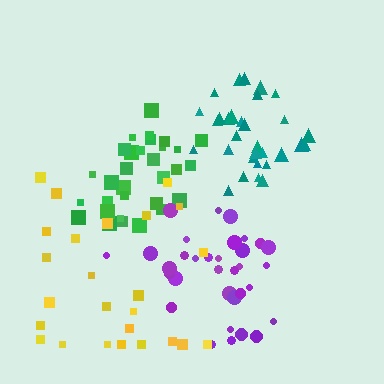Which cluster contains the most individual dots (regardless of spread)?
Purple (33).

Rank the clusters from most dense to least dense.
green, teal, purple, yellow.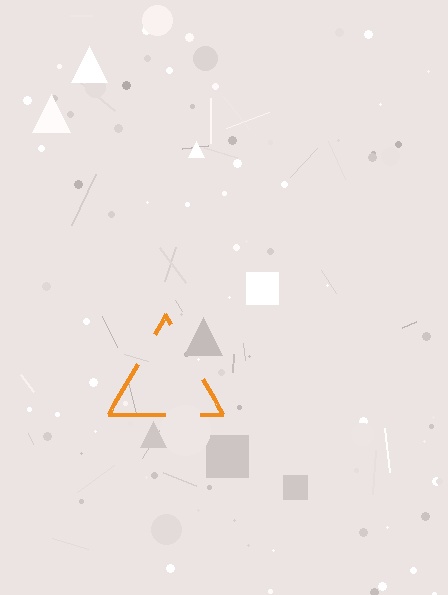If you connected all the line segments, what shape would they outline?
They would outline a triangle.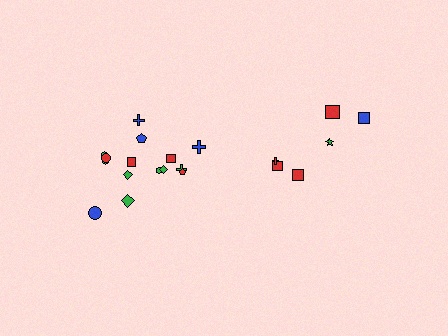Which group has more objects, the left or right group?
The left group.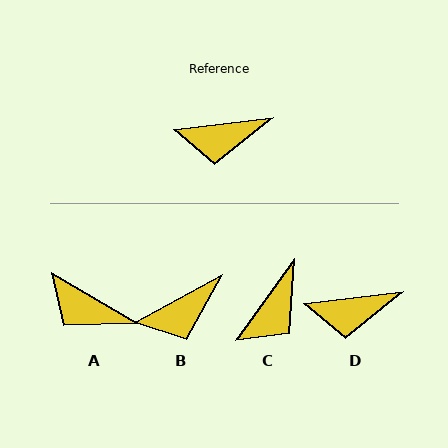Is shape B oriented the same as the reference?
No, it is off by about 22 degrees.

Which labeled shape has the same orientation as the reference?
D.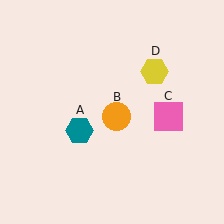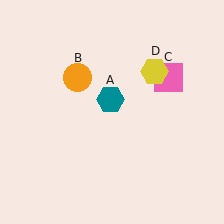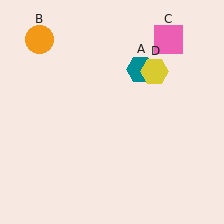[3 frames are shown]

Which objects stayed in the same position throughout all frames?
Yellow hexagon (object D) remained stationary.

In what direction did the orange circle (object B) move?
The orange circle (object B) moved up and to the left.